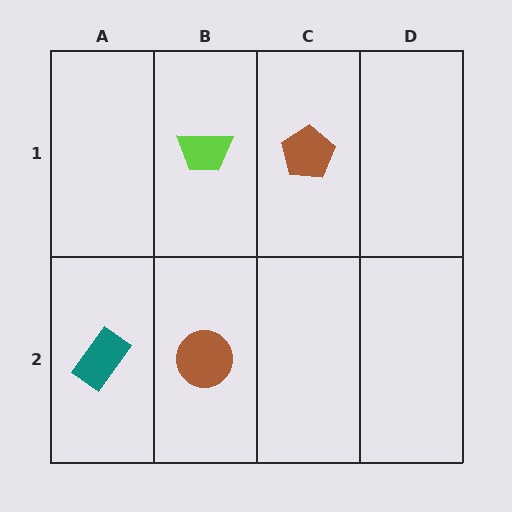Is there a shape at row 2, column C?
No, that cell is empty.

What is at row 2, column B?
A brown circle.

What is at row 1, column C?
A brown pentagon.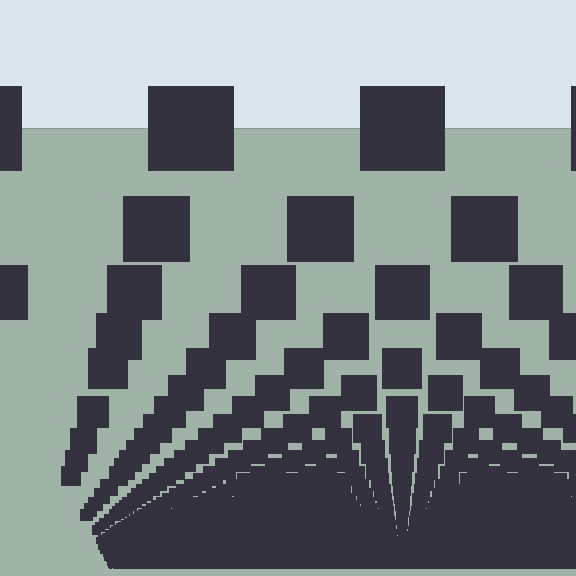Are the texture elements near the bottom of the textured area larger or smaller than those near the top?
Smaller. The gradient is inverted — elements near the bottom are smaller and denser.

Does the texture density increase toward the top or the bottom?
Density increases toward the bottom.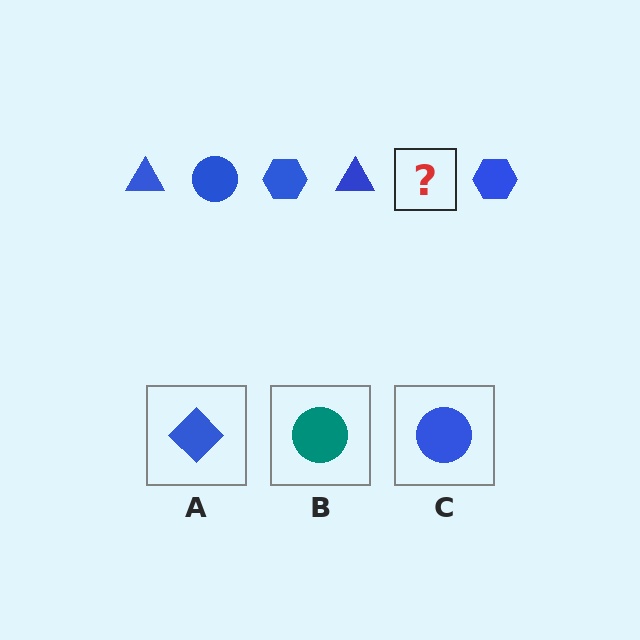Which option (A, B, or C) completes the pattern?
C.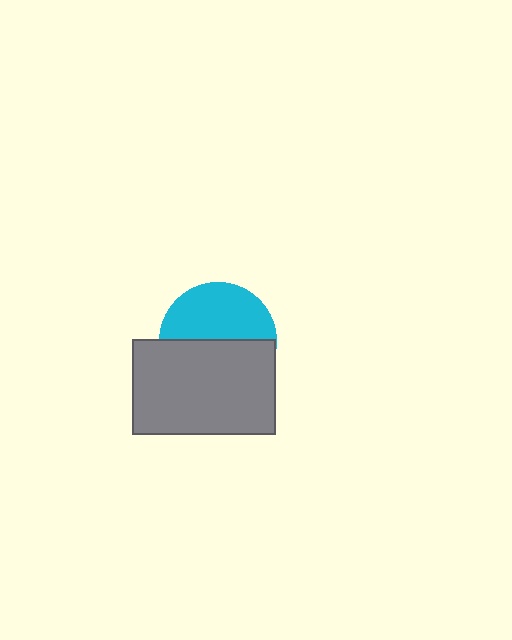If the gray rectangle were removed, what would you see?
You would see the complete cyan circle.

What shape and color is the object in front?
The object in front is a gray rectangle.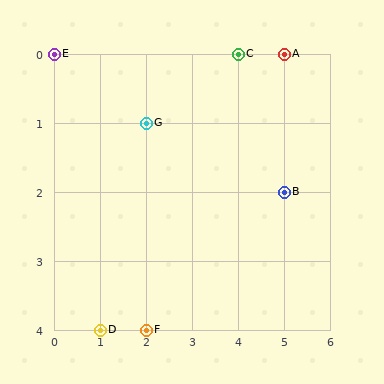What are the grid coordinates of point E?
Point E is at grid coordinates (0, 0).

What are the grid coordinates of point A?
Point A is at grid coordinates (5, 0).